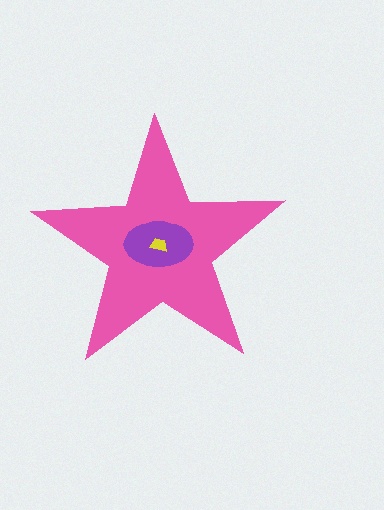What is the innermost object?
The yellow trapezoid.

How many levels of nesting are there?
3.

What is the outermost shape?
The pink star.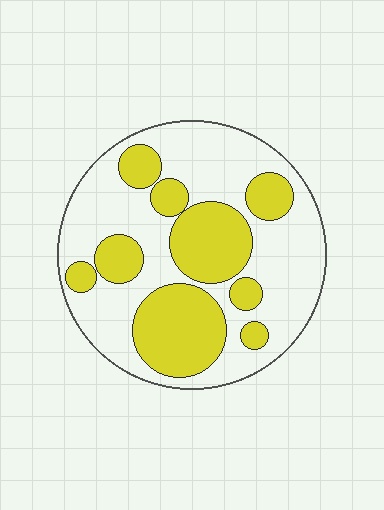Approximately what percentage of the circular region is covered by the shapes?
Approximately 40%.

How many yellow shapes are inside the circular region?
9.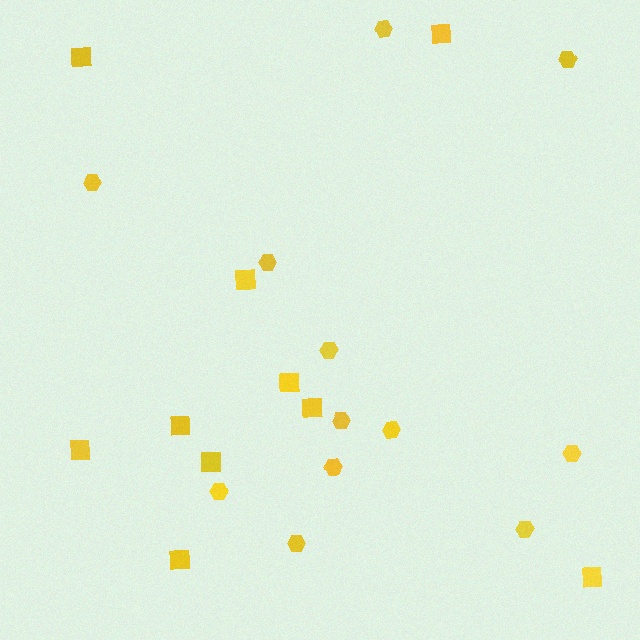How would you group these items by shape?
There are 2 groups: one group of squares (10) and one group of hexagons (12).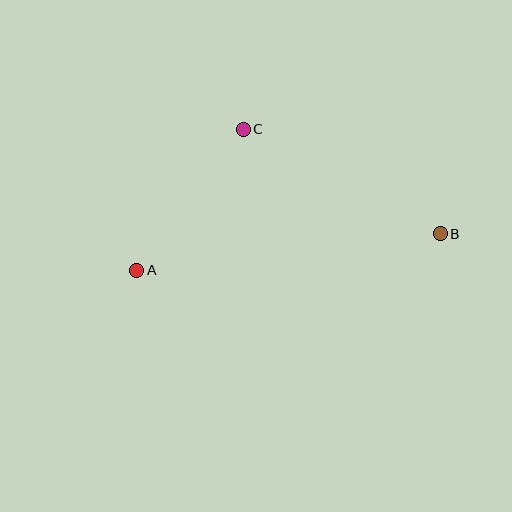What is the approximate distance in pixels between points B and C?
The distance between B and C is approximately 223 pixels.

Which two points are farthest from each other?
Points A and B are farthest from each other.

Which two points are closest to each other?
Points A and C are closest to each other.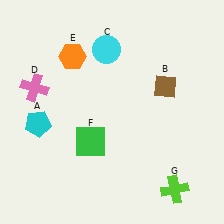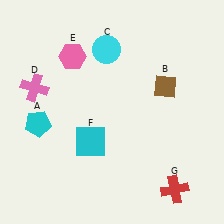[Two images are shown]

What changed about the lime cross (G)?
In Image 1, G is lime. In Image 2, it changed to red.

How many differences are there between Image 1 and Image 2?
There are 3 differences between the two images.